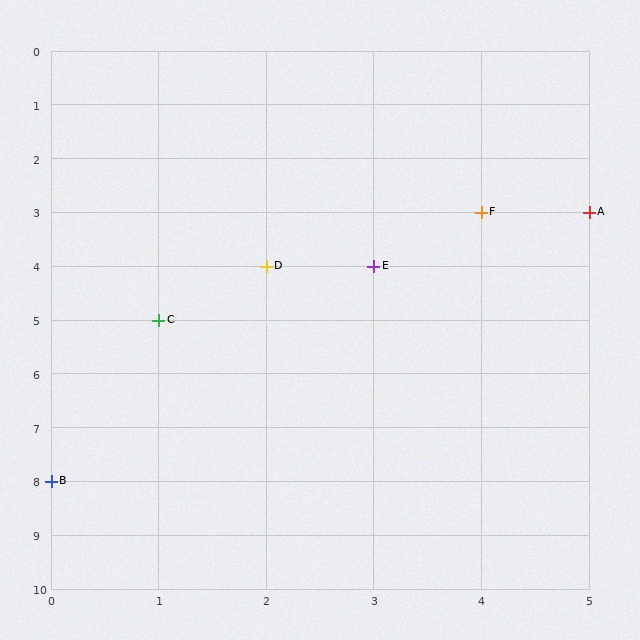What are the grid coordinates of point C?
Point C is at grid coordinates (1, 5).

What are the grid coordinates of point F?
Point F is at grid coordinates (4, 3).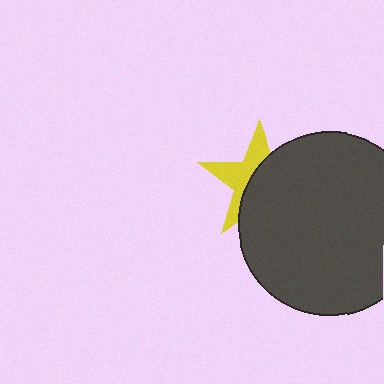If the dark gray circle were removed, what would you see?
You would see the complete yellow star.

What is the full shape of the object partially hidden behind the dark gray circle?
The partially hidden object is a yellow star.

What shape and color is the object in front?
The object in front is a dark gray circle.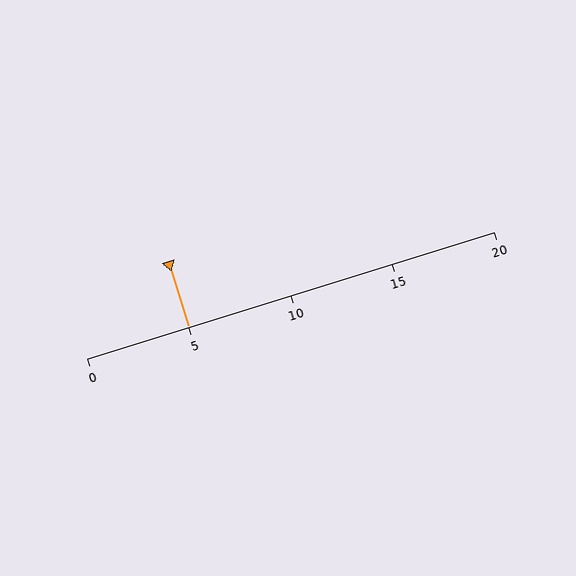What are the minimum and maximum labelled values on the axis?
The axis runs from 0 to 20.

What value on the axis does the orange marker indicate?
The marker indicates approximately 5.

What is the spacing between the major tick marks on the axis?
The major ticks are spaced 5 apart.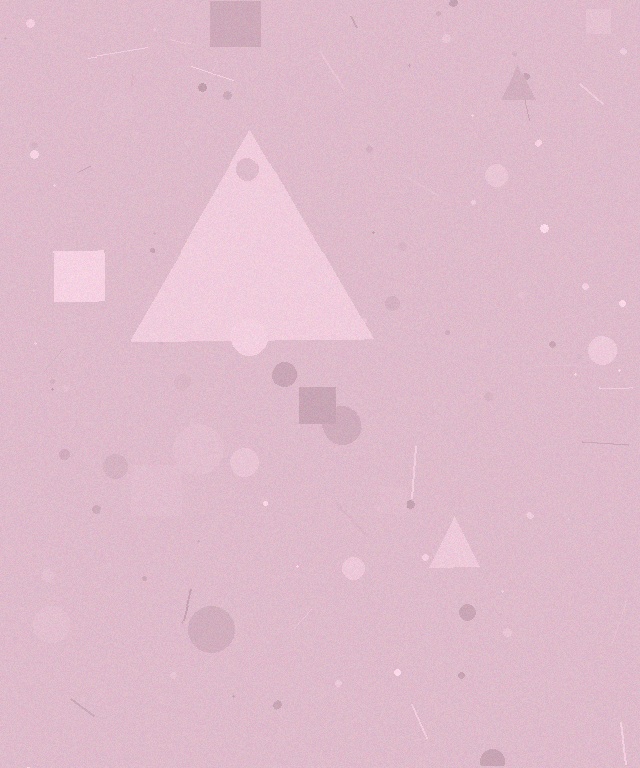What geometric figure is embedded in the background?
A triangle is embedded in the background.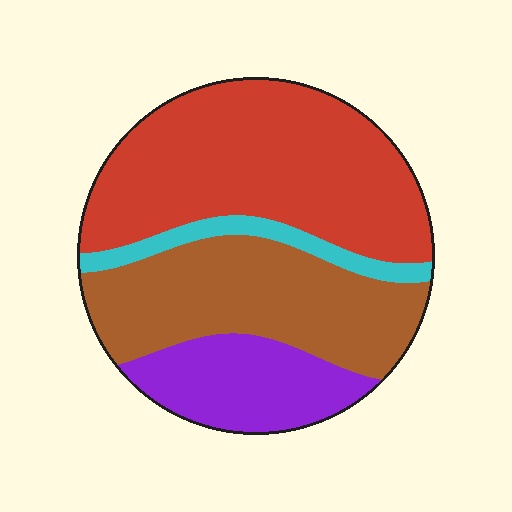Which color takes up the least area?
Cyan, at roughly 5%.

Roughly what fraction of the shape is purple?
Purple takes up about one sixth (1/6) of the shape.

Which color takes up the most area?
Red, at roughly 45%.